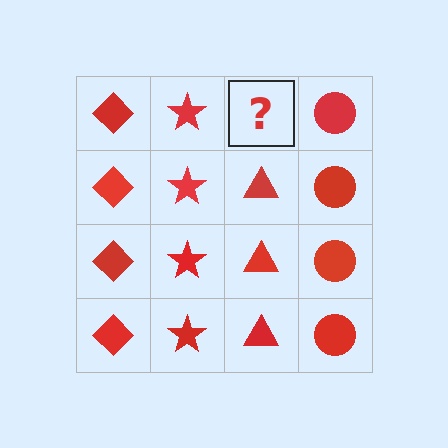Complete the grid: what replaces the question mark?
The question mark should be replaced with a red triangle.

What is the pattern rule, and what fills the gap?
The rule is that each column has a consistent shape. The gap should be filled with a red triangle.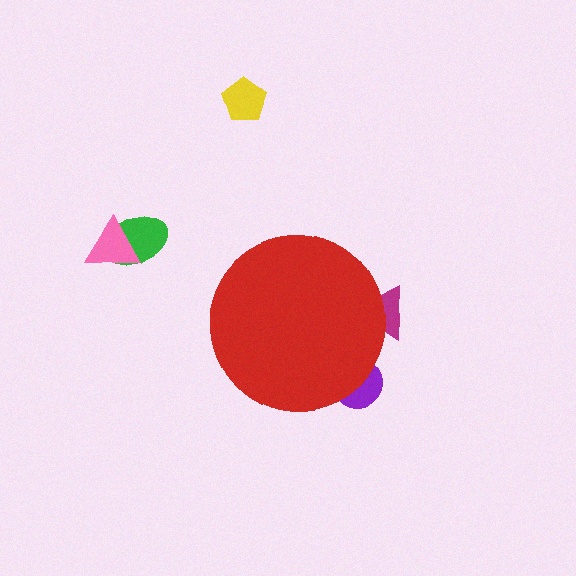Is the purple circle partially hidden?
Yes, the purple circle is partially hidden behind the red circle.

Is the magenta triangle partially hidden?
Yes, the magenta triangle is partially hidden behind the red circle.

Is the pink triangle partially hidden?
No, the pink triangle is fully visible.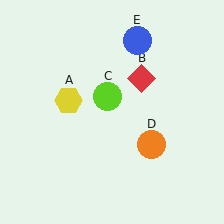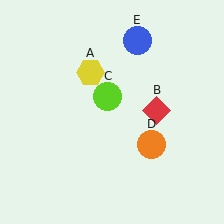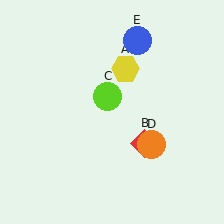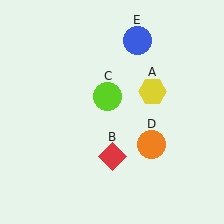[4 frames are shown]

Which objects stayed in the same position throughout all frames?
Lime circle (object C) and orange circle (object D) and blue circle (object E) remained stationary.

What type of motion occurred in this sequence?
The yellow hexagon (object A), red diamond (object B) rotated clockwise around the center of the scene.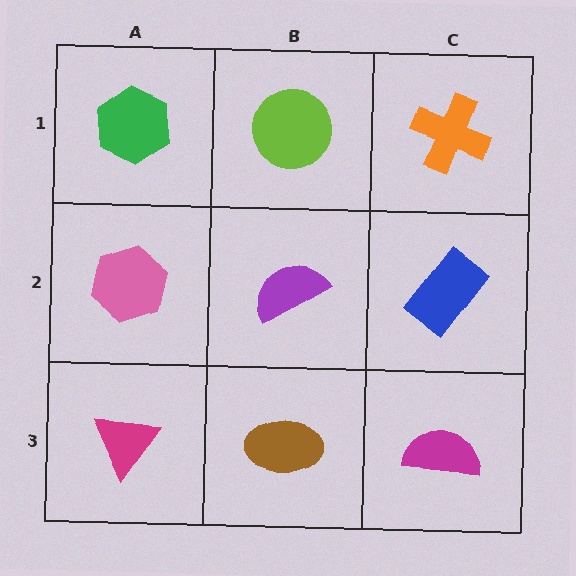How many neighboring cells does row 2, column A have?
3.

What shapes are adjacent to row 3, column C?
A blue rectangle (row 2, column C), a brown ellipse (row 3, column B).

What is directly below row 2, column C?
A magenta semicircle.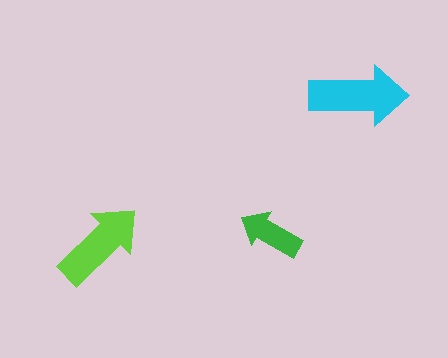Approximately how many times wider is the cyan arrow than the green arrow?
About 1.5 times wider.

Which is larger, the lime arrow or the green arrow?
The lime one.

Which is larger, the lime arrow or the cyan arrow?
The cyan one.